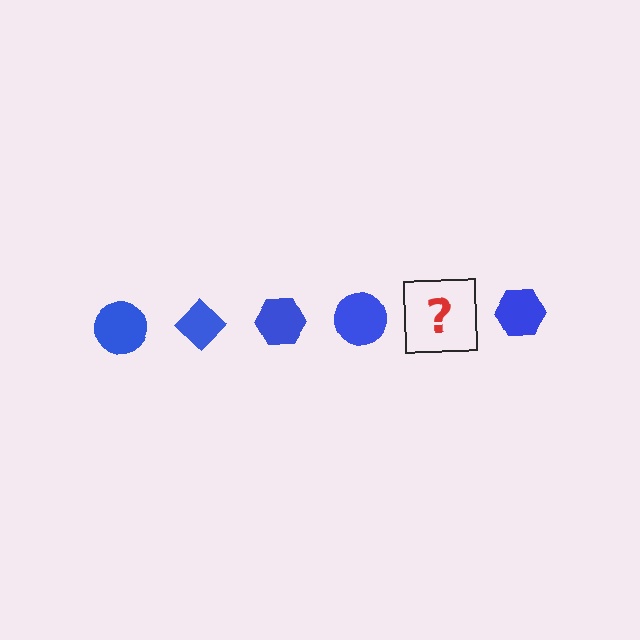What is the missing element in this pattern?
The missing element is a blue diamond.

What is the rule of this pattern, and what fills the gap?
The rule is that the pattern cycles through circle, diamond, hexagon shapes in blue. The gap should be filled with a blue diamond.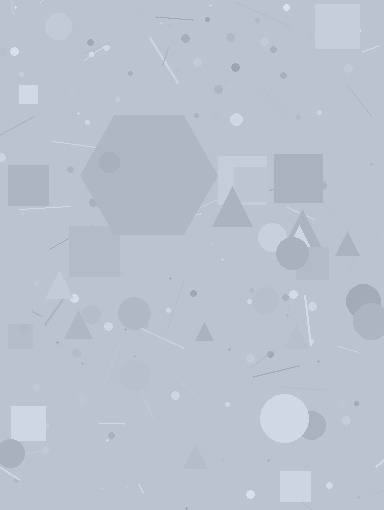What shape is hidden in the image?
A hexagon is hidden in the image.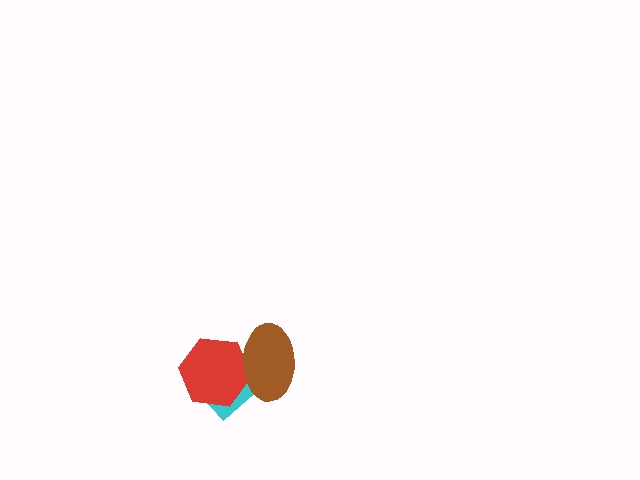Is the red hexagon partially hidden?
Yes, it is partially covered by another shape.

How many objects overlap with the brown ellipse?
2 objects overlap with the brown ellipse.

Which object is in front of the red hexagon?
The brown ellipse is in front of the red hexagon.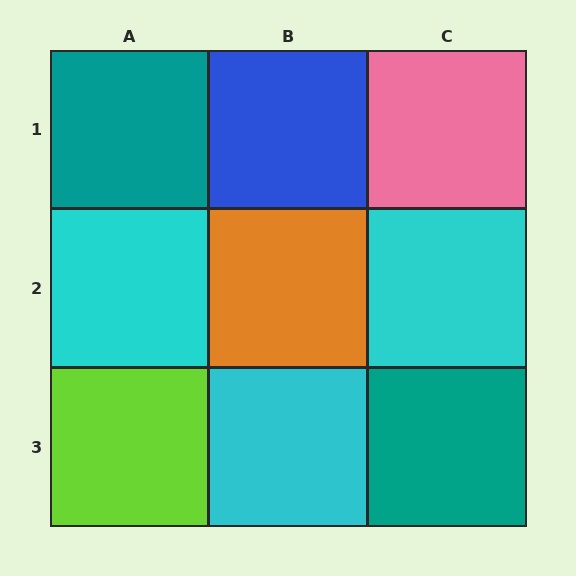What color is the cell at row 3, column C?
Teal.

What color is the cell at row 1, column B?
Blue.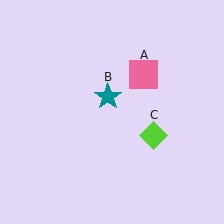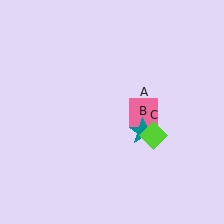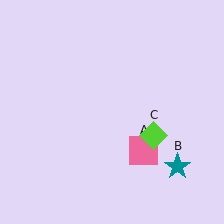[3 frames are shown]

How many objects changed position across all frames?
2 objects changed position: pink square (object A), teal star (object B).